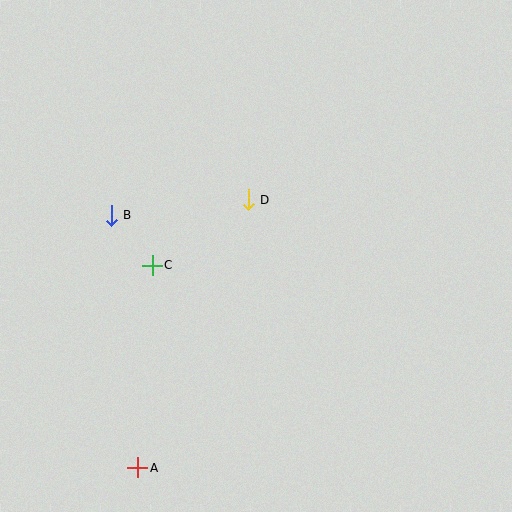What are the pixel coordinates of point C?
Point C is at (152, 265).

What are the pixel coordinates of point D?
Point D is at (248, 200).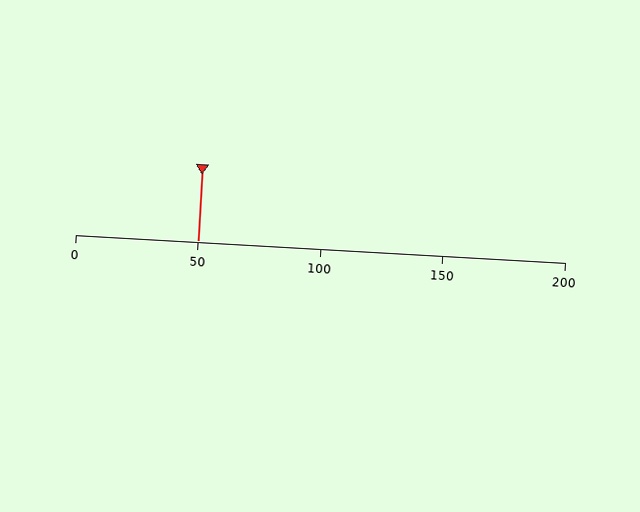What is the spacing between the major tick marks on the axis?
The major ticks are spaced 50 apart.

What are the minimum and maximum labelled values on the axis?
The axis runs from 0 to 200.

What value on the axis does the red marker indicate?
The marker indicates approximately 50.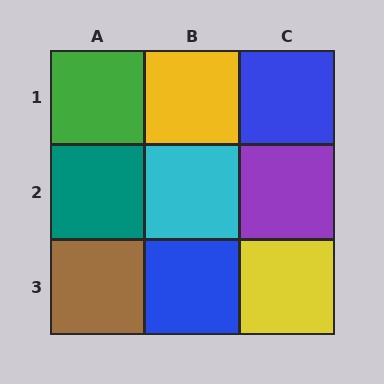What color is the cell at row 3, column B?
Blue.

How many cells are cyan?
1 cell is cyan.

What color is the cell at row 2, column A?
Teal.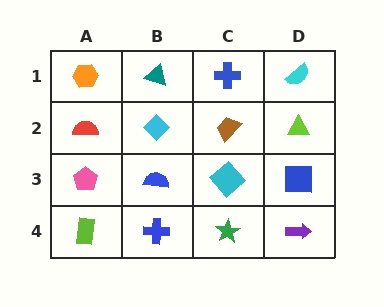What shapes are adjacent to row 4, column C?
A cyan diamond (row 3, column C), a blue cross (row 4, column B), a purple arrow (row 4, column D).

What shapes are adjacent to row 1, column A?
A red semicircle (row 2, column A), a teal triangle (row 1, column B).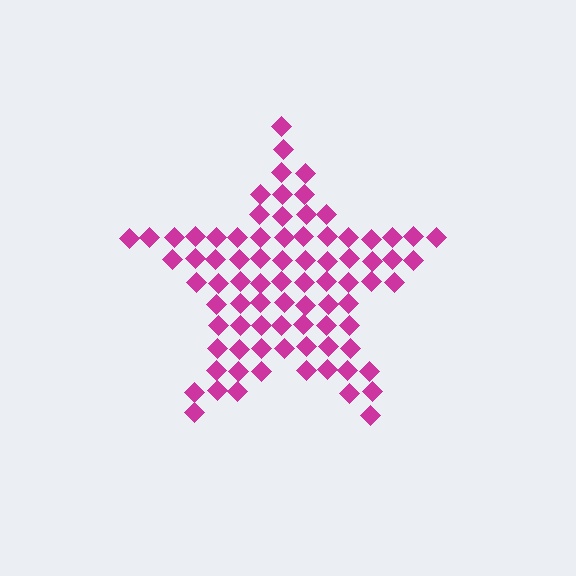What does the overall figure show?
The overall figure shows a star.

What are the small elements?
The small elements are diamonds.